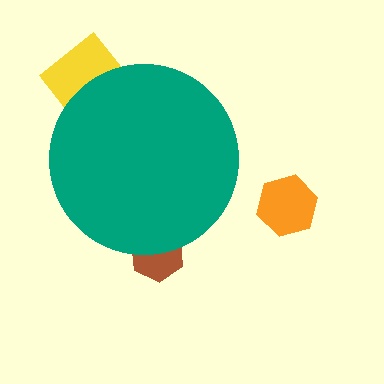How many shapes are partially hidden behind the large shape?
2 shapes are partially hidden.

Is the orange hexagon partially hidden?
No, the orange hexagon is fully visible.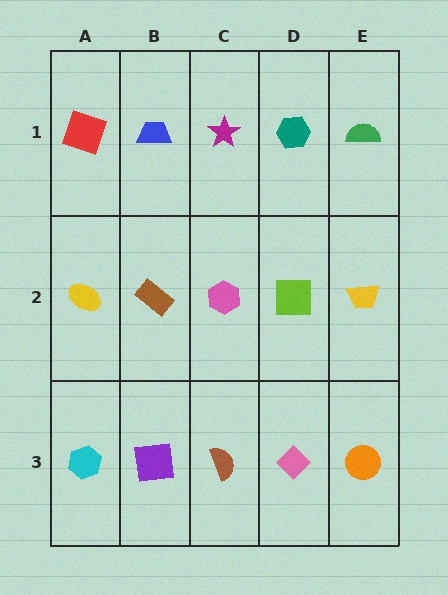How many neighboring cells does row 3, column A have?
2.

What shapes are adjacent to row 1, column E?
A yellow trapezoid (row 2, column E), a teal hexagon (row 1, column D).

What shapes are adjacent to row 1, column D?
A lime square (row 2, column D), a magenta star (row 1, column C), a green semicircle (row 1, column E).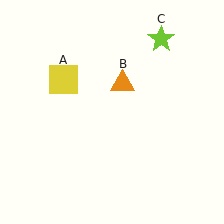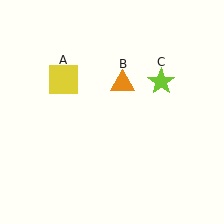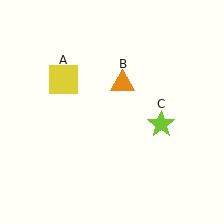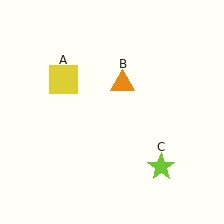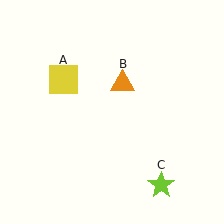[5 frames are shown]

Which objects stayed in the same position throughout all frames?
Yellow square (object A) and orange triangle (object B) remained stationary.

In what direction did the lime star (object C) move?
The lime star (object C) moved down.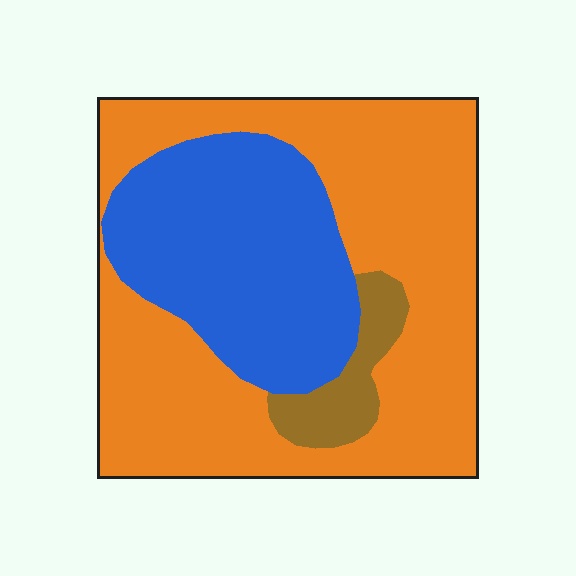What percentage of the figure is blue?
Blue covers around 35% of the figure.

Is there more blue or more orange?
Orange.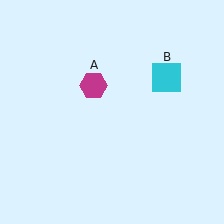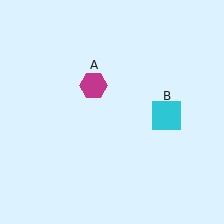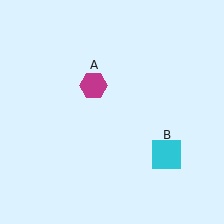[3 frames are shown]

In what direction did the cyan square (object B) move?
The cyan square (object B) moved down.